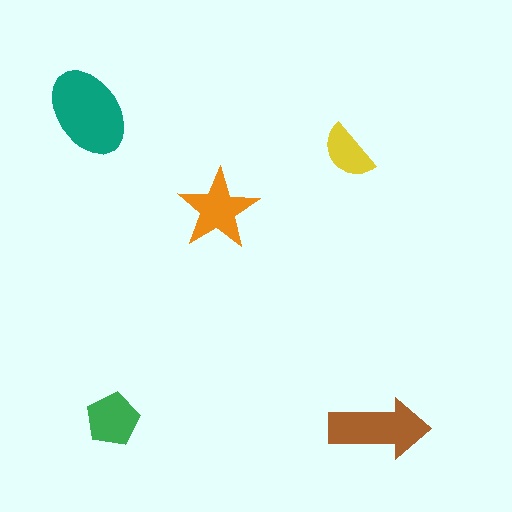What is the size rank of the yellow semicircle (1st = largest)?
5th.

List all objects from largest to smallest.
The teal ellipse, the brown arrow, the orange star, the green pentagon, the yellow semicircle.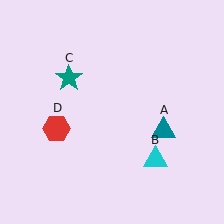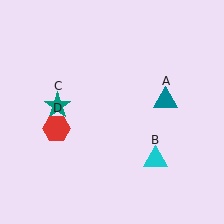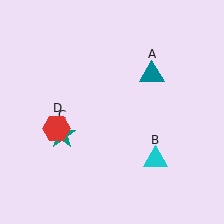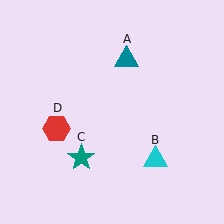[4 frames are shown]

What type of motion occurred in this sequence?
The teal triangle (object A), teal star (object C) rotated counterclockwise around the center of the scene.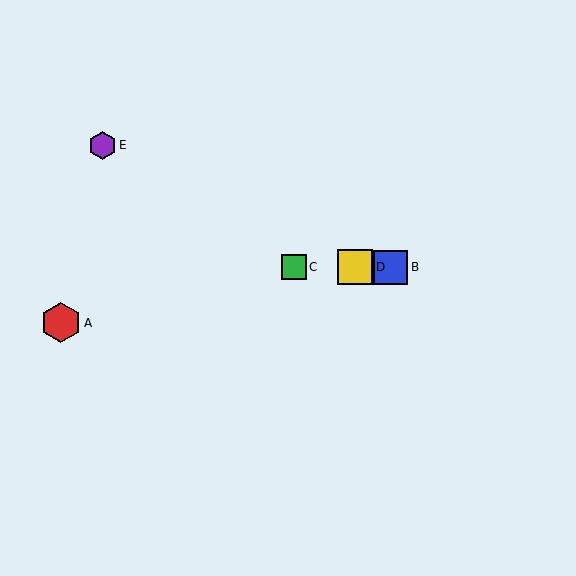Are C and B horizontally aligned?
Yes, both are at y≈267.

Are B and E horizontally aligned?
No, B is at y≈267 and E is at y≈145.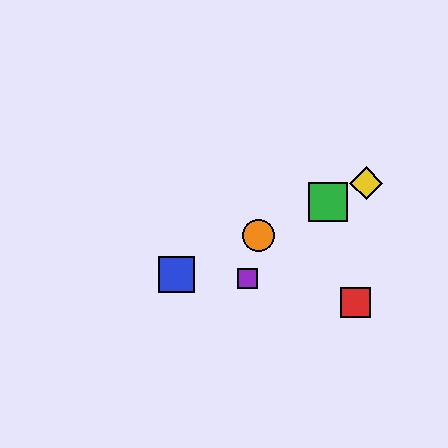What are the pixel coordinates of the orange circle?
The orange circle is at (258, 235).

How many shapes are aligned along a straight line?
4 shapes (the blue square, the green square, the yellow diamond, the orange circle) are aligned along a straight line.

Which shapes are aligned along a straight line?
The blue square, the green square, the yellow diamond, the orange circle are aligned along a straight line.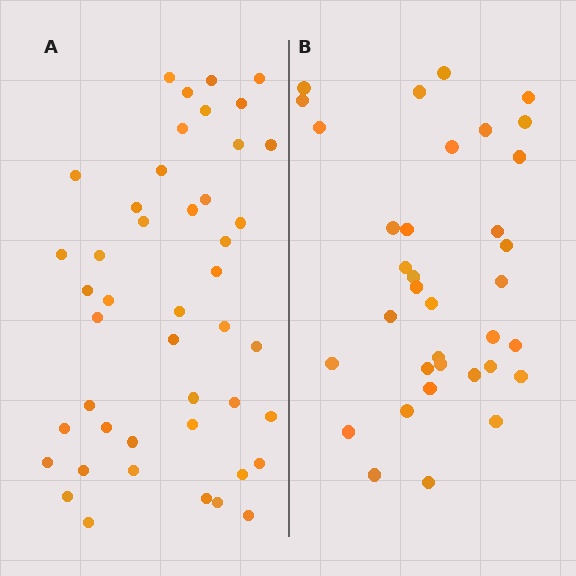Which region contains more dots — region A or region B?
Region A (the left region) has more dots.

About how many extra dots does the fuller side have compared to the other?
Region A has roughly 10 or so more dots than region B.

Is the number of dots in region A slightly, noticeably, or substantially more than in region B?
Region A has noticeably more, but not dramatically so. The ratio is roughly 1.3 to 1.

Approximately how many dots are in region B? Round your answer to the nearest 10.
About 40 dots. (The exact count is 35, which rounds to 40.)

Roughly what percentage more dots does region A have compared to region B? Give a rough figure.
About 30% more.